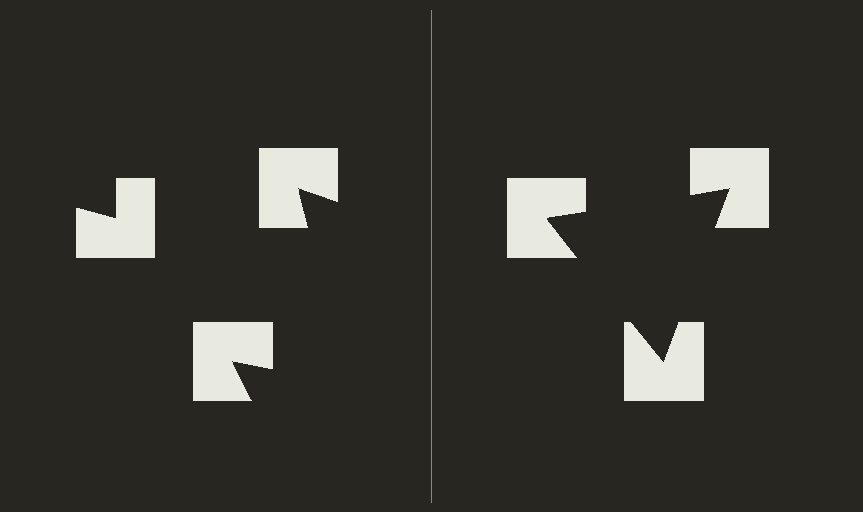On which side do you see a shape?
An illusory triangle appears on the right side. On the left side the wedge cuts are rotated, so no coherent shape forms.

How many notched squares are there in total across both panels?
6 — 3 on each side.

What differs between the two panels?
The notched squares are positioned identically on both sides; only the wedge orientations differ. On the right they align to a triangle; on the left they are misaligned.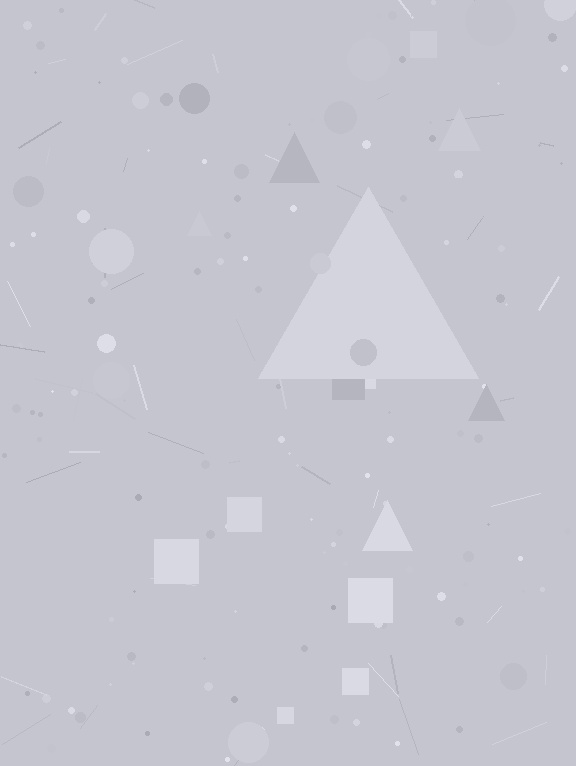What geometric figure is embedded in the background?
A triangle is embedded in the background.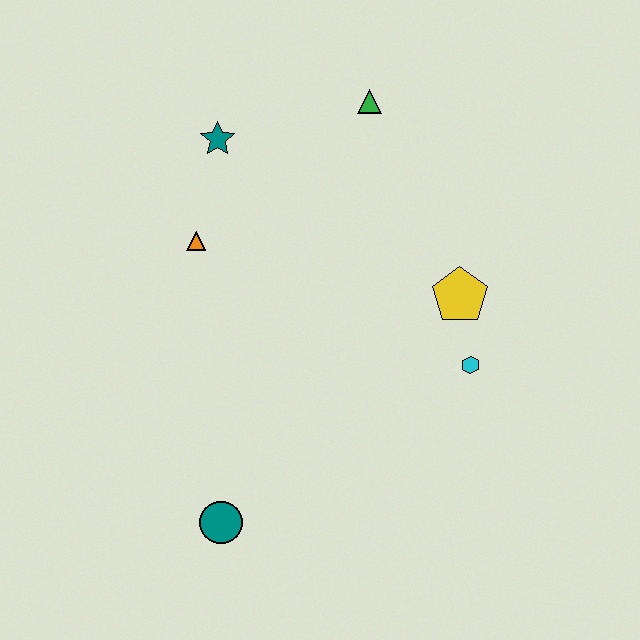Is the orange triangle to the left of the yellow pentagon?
Yes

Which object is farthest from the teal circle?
The green triangle is farthest from the teal circle.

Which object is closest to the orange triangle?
The teal star is closest to the orange triangle.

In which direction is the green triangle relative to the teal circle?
The green triangle is above the teal circle.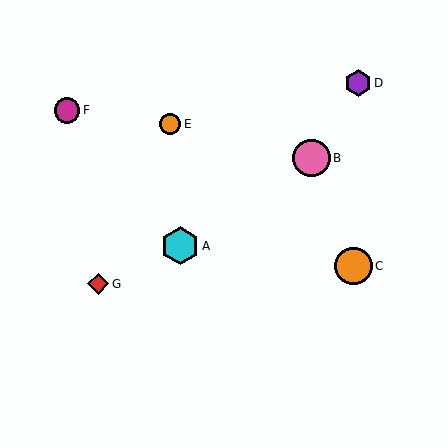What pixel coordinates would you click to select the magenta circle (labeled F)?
Click at (67, 110) to select the magenta circle F.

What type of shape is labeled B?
Shape B is a pink circle.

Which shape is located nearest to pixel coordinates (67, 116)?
The magenta circle (labeled F) at (67, 110) is nearest to that location.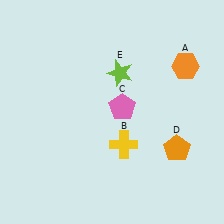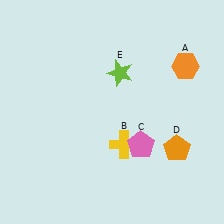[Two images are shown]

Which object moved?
The pink pentagon (C) moved down.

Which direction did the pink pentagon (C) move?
The pink pentagon (C) moved down.